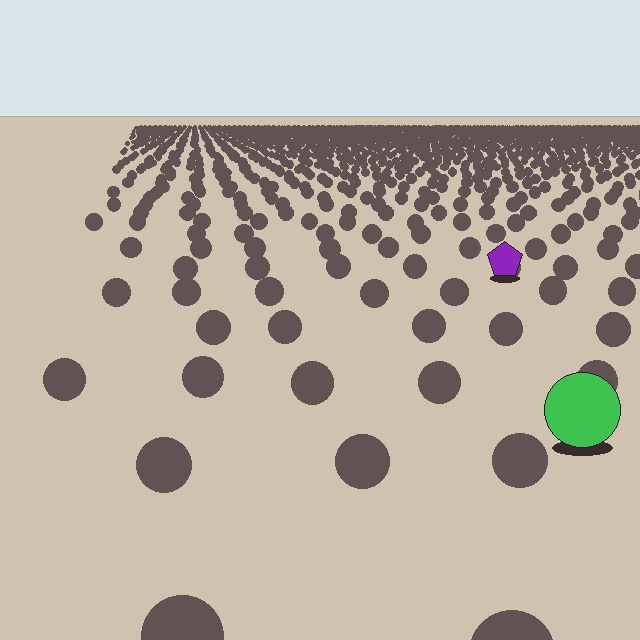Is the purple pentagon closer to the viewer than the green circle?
No. The green circle is closer — you can tell from the texture gradient: the ground texture is coarser near it.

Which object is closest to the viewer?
The green circle is closest. The texture marks near it are larger and more spread out.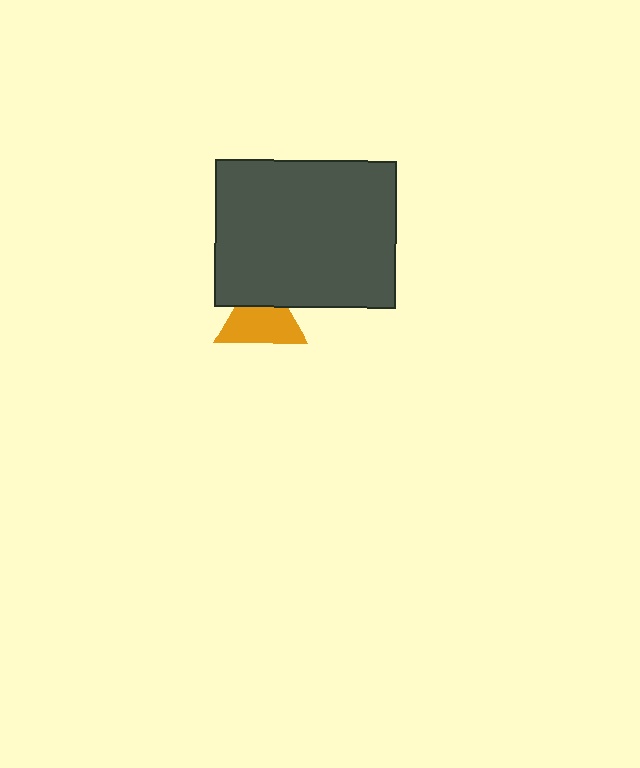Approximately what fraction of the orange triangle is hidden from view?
Roughly 31% of the orange triangle is hidden behind the dark gray rectangle.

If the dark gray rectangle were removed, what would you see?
You would see the complete orange triangle.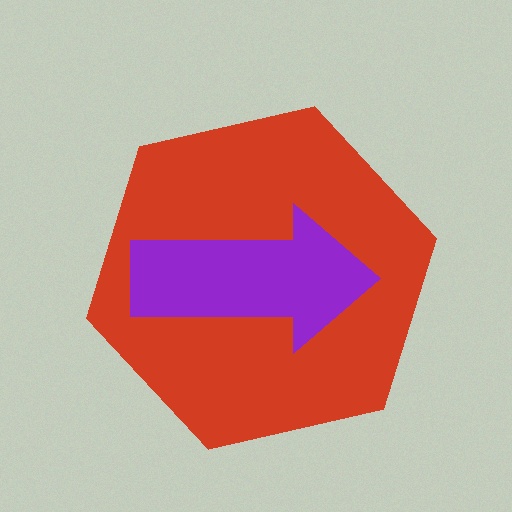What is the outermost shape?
The red hexagon.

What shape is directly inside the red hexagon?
The purple arrow.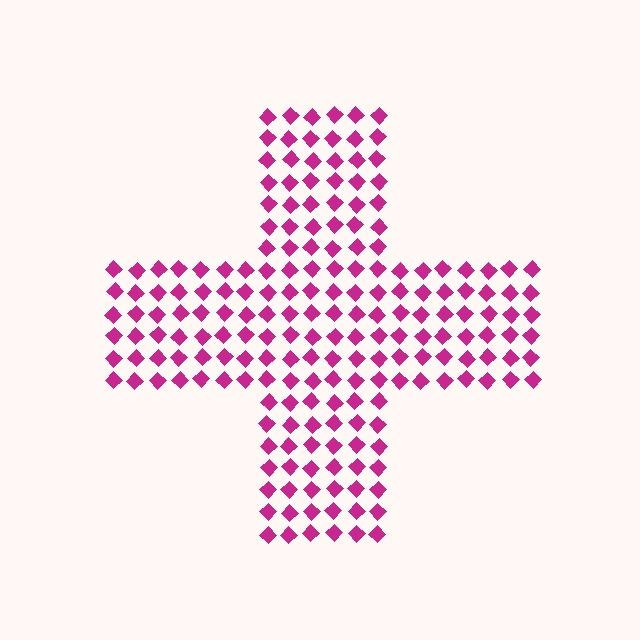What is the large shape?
The large shape is a cross.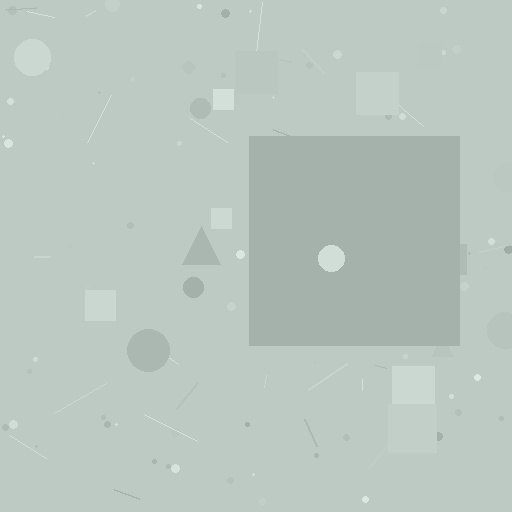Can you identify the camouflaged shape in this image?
The camouflaged shape is a square.